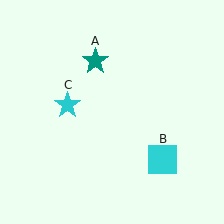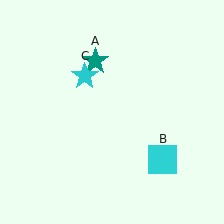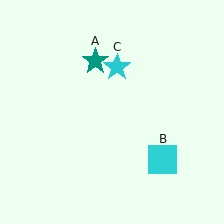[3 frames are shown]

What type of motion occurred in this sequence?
The cyan star (object C) rotated clockwise around the center of the scene.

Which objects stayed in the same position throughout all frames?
Teal star (object A) and cyan square (object B) remained stationary.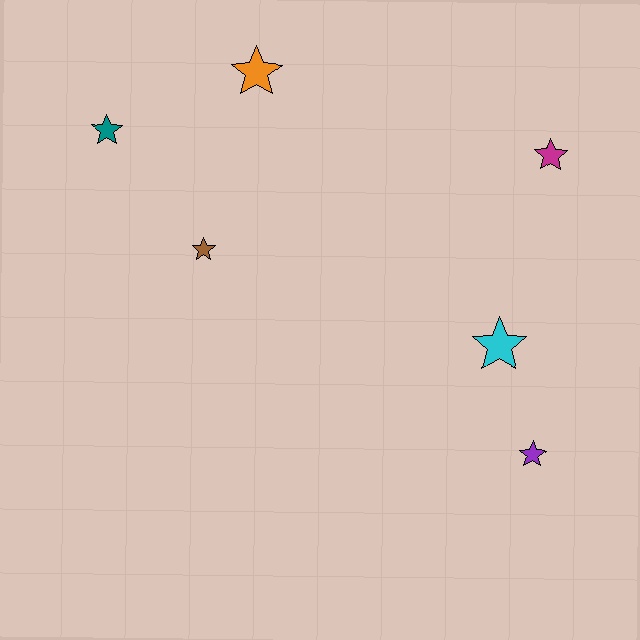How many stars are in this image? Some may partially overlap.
There are 6 stars.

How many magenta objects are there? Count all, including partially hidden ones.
There is 1 magenta object.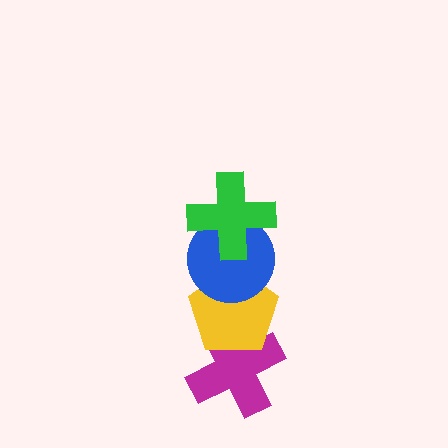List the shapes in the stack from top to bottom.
From top to bottom: the green cross, the blue circle, the yellow pentagon, the magenta cross.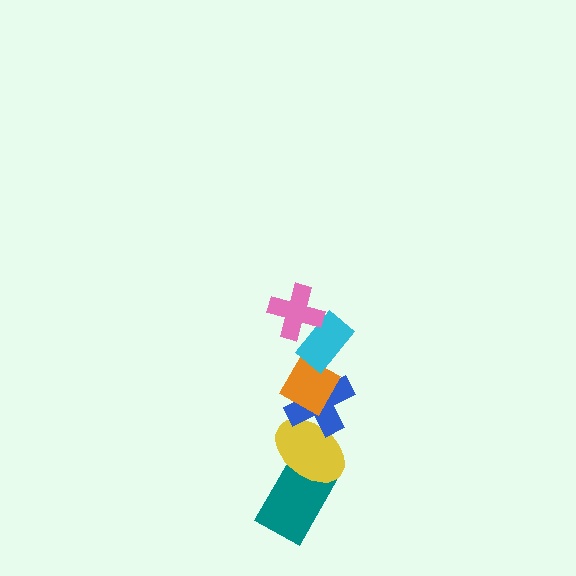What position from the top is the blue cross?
The blue cross is 4th from the top.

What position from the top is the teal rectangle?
The teal rectangle is 6th from the top.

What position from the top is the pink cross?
The pink cross is 1st from the top.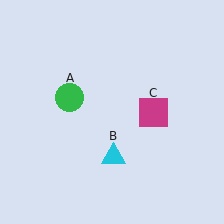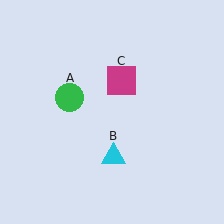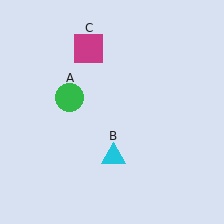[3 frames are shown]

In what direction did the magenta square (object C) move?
The magenta square (object C) moved up and to the left.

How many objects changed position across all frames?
1 object changed position: magenta square (object C).